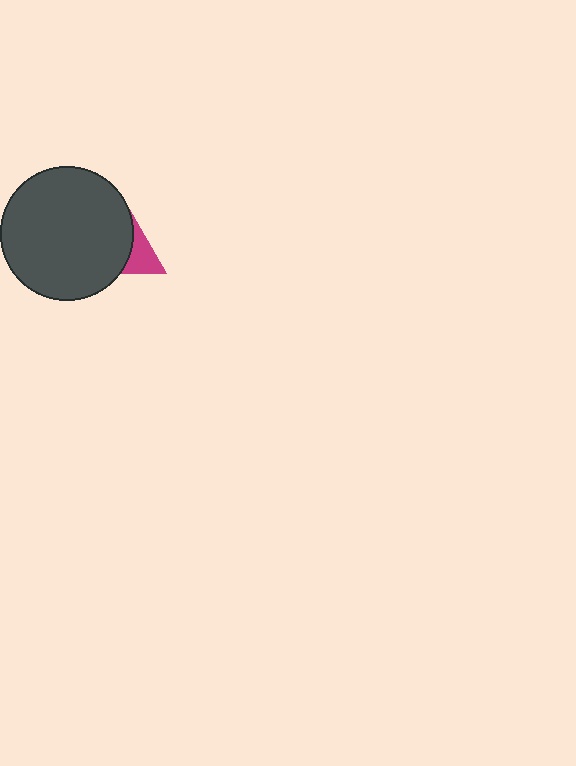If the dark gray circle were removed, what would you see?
You would see the complete magenta triangle.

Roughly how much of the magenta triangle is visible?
A small part of it is visible (roughly 31%).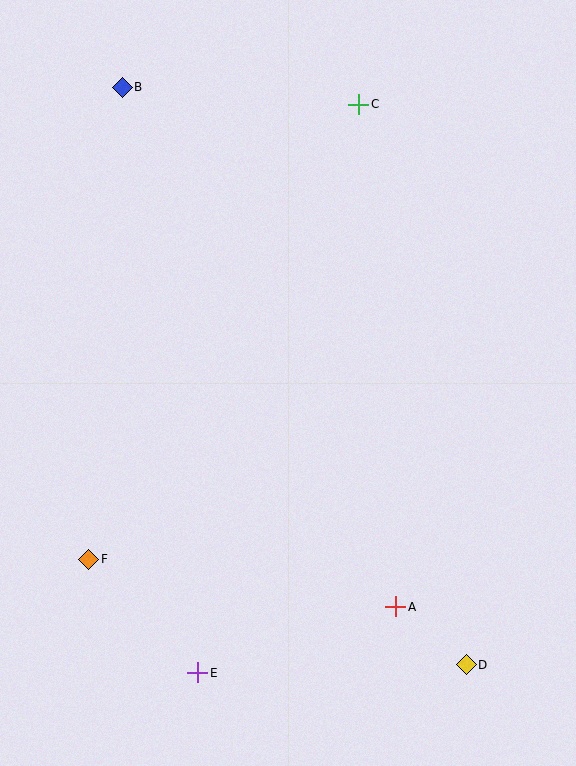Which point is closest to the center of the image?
Point A at (396, 607) is closest to the center.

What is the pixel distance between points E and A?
The distance between E and A is 208 pixels.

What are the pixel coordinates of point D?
Point D is at (466, 665).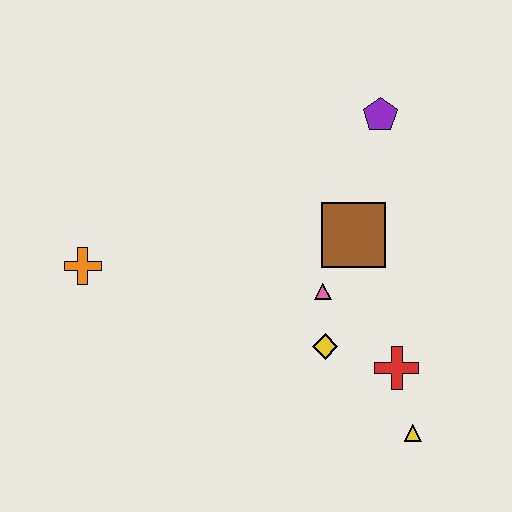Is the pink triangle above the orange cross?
No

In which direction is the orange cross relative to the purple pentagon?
The orange cross is to the left of the purple pentagon.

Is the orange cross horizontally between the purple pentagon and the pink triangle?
No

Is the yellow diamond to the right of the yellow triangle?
No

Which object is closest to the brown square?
The pink triangle is closest to the brown square.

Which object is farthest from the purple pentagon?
The orange cross is farthest from the purple pentagon.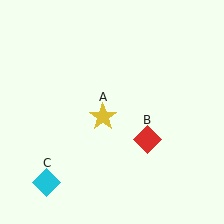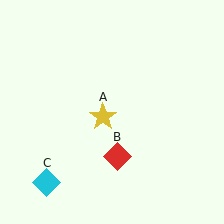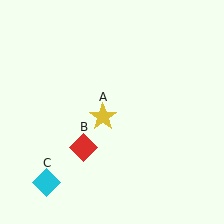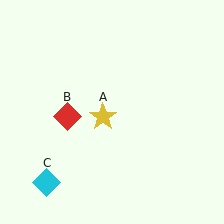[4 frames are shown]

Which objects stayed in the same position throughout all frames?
Yellow star (object A) and cyan diamond (object C) remained stationary.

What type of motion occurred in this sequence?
The red diamond (object B) rotated clockwise around the center of the scene.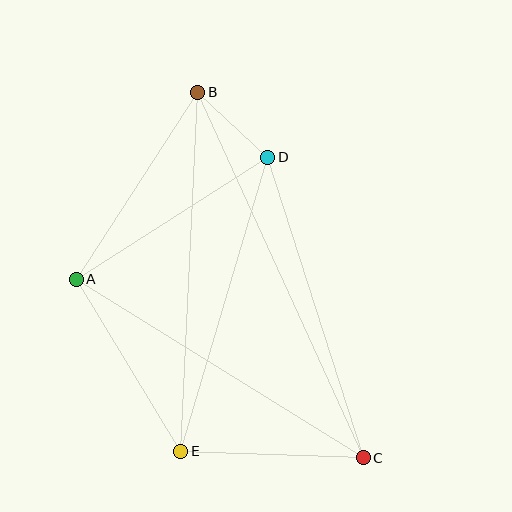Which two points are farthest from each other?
Points B and C are farthest from each other.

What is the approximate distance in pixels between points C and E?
The distance between C and E is approximately 183 pixels.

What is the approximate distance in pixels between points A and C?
The distance between A and C is approximately 338 pixels.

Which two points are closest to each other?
Points B and D are closest to each other.